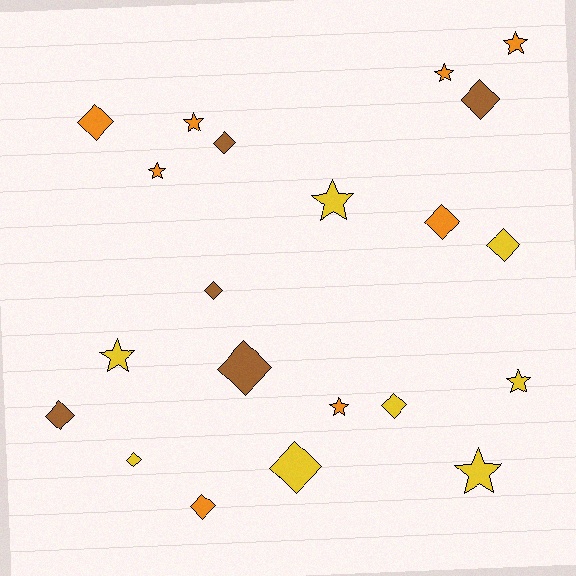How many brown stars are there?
There are no brown stars.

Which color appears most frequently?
Orange, with 8 objects.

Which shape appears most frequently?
Diamond, with 12 objects.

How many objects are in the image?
There are 21 objects.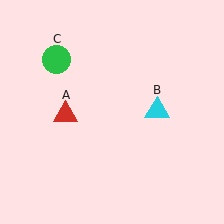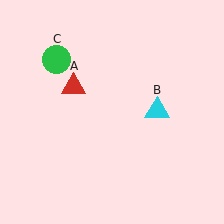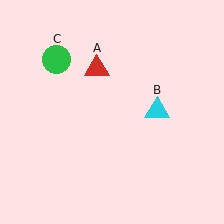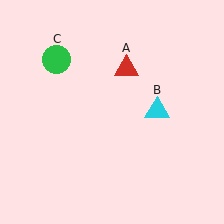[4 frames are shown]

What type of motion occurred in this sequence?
The red triangle (object A) rotated clockwise around the center of the scene.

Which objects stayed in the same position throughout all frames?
Cyan triangle (object B) and green circle (object C) remained stationary.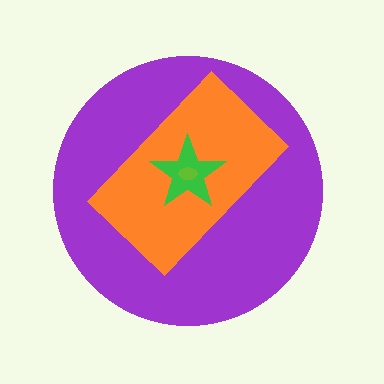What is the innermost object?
The lime ellipse.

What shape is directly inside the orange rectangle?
The green star.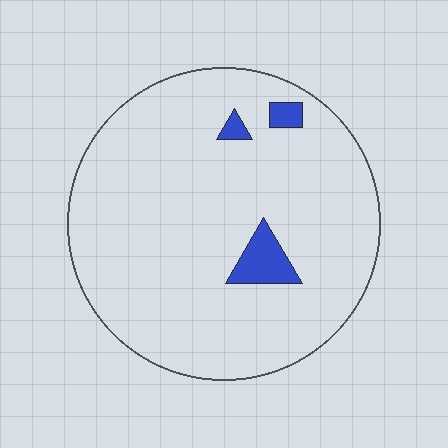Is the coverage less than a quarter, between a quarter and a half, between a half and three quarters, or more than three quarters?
Less than a quarter.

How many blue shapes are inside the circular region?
3.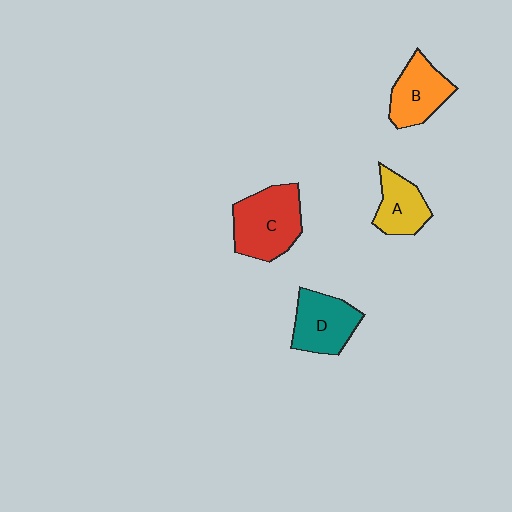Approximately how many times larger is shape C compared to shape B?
Approximately 1.4 times.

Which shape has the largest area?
Shape C (red).